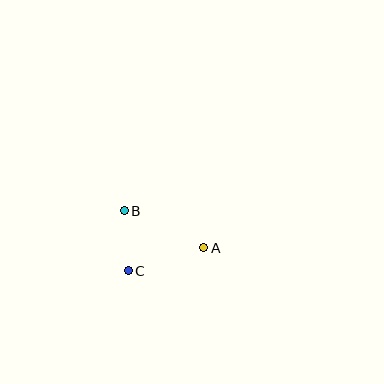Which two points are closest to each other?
Points B and C are closest to each other.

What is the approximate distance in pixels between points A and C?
The distance between A and C is approximately 79 pixels.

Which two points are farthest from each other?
Points A and B are farthest from each other.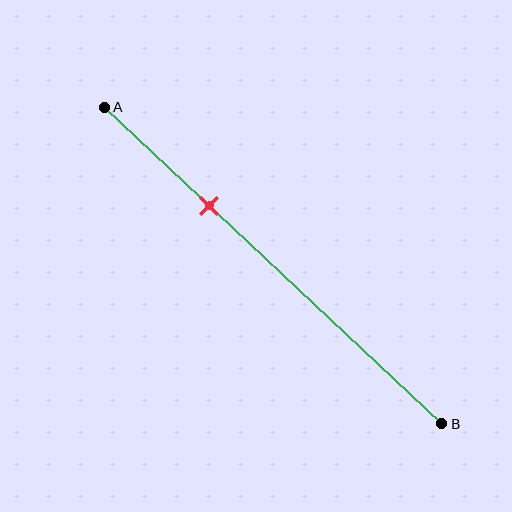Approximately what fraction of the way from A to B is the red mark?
The red mark is approximately 30% of the way from A to B.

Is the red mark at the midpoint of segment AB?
No, the mark is at about 30% from A, not at the 50% midpoint.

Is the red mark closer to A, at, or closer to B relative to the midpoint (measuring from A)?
The red mark is closer to point A than the midpoint of segment AB.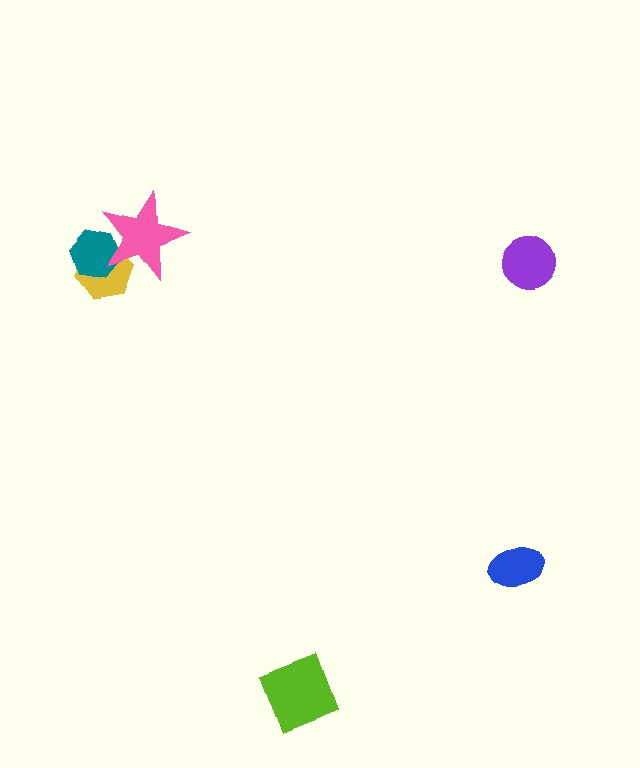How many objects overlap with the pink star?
2 objects overlap with the pink star.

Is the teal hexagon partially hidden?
Yes, it is partially covered by another shape.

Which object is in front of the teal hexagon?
The pink star is in front of the teal hexagon.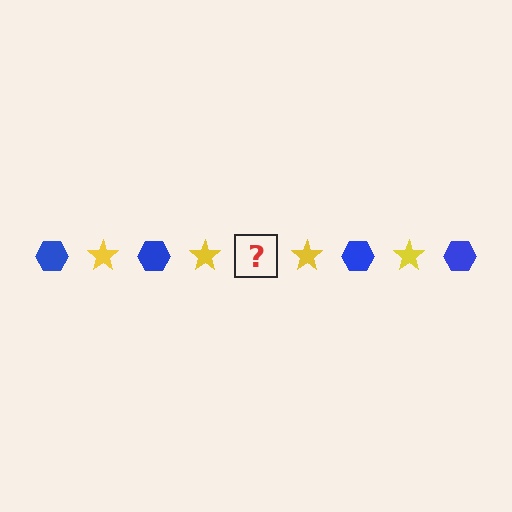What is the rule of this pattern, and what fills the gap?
The rule is that the pattern alternates between blue hexagon and yellow star. The gap should be filled with a blue hexagon.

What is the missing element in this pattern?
The missing element is a blue hexagon.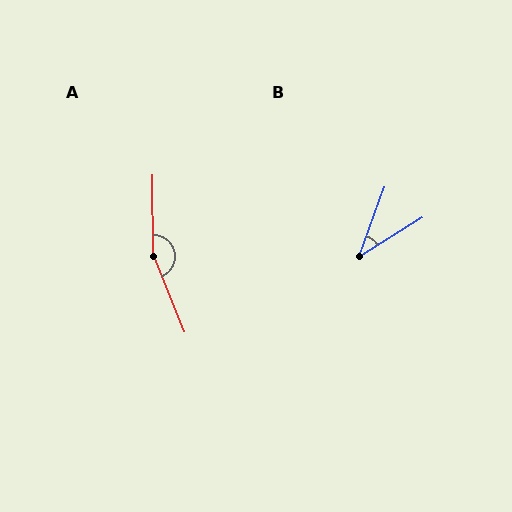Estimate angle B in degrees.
Approximately 38 degrees.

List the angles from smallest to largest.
B (38°), A (158°).